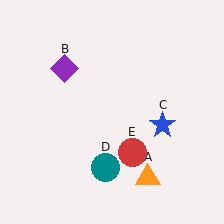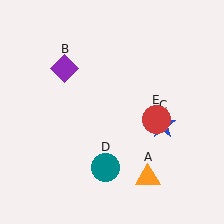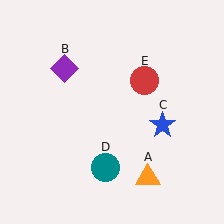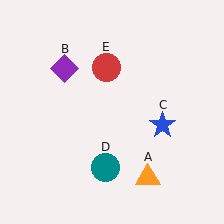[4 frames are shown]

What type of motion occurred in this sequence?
The red circle (object E) rotated counterclockwise around the center of the scene.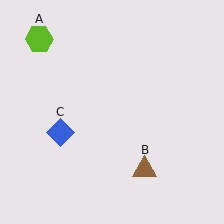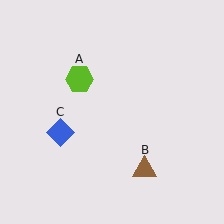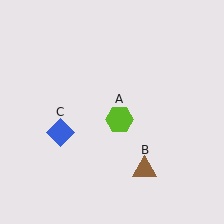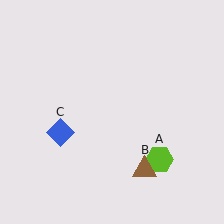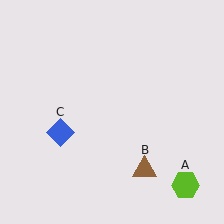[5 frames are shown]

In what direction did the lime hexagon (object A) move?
The lime hexagon (object A) moved down and to the right.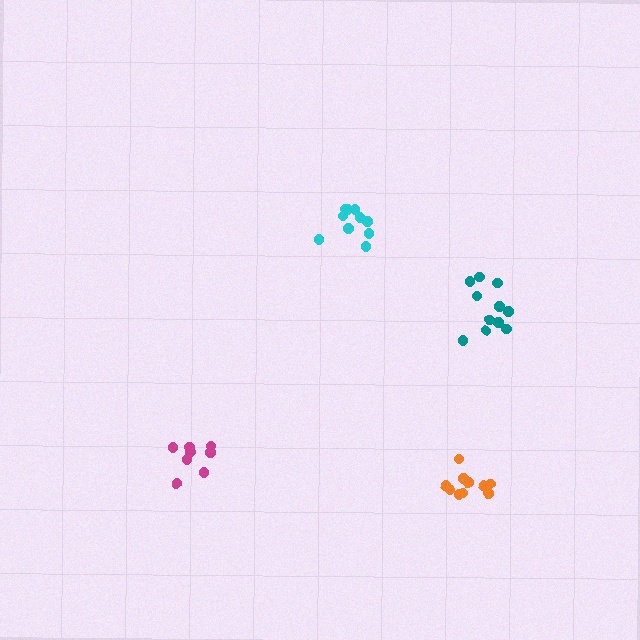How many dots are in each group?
Group 1: 8 dots, Group 2: 10 dots, Group 3: 11 dots, Group 4: 10 dots (39 total).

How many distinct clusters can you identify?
There are 4 distinct clusters.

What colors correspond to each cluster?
The clusters are colored: magenta, orange, teal, cyan.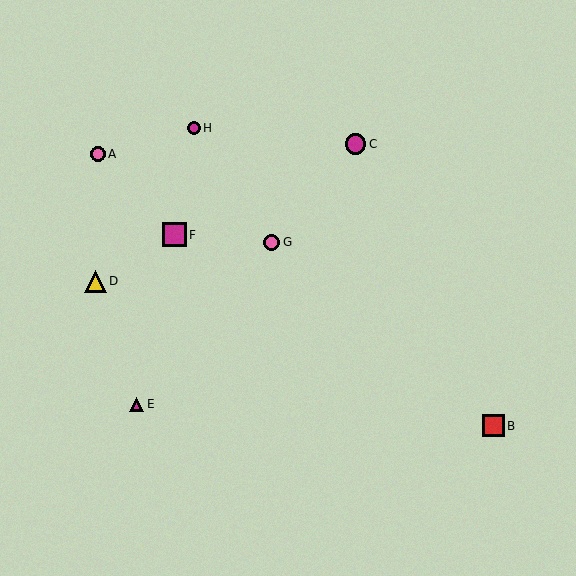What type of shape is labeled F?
Shape F is a magenta square.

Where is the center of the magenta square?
The center of the magenta square is at (174, 235).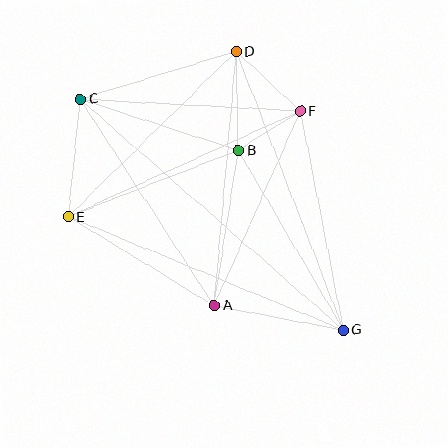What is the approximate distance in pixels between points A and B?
The distance between A and B is approximately 157 pixels.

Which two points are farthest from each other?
Points C and G are farthest from each other.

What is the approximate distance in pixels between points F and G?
The distance between F and G is approximately 223 pixels.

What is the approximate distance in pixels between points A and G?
The distance between A and G is approximately 131 pixels.